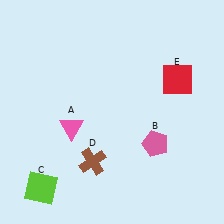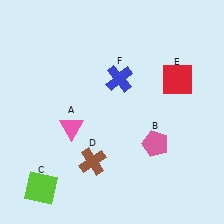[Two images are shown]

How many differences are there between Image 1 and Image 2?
There is 1 difference between the two images.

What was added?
A blue cross (F) was added in Image 2.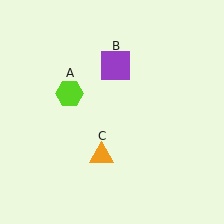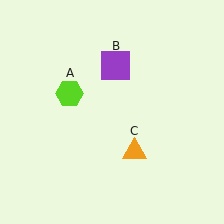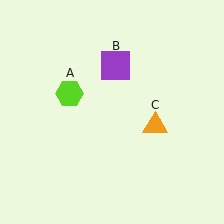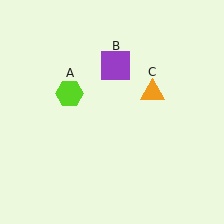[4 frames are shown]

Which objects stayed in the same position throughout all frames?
Lime hexagon (object A) and purple square (object B) remained stationary.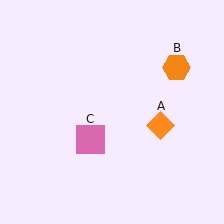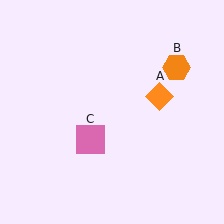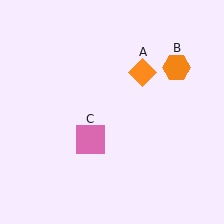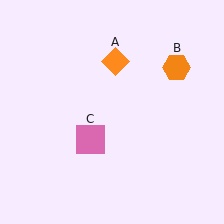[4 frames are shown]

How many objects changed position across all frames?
1 object changed position: orange diamond (object A).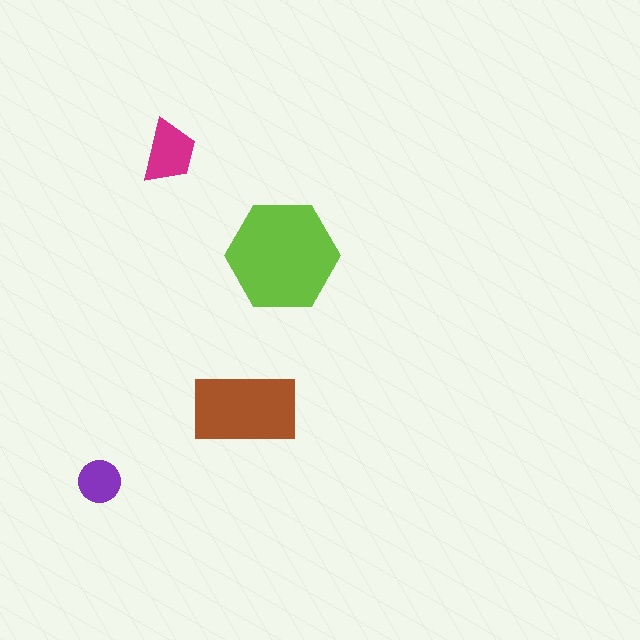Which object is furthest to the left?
The purple circle is leftmost.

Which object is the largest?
The lime hexagon.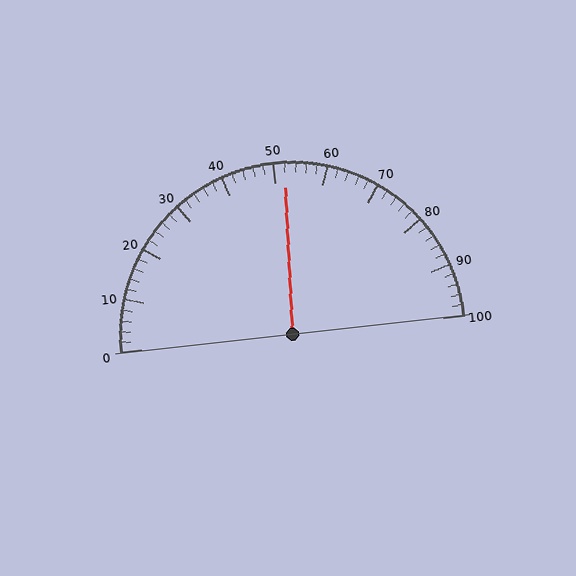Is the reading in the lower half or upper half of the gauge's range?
The reading is in the upper half of the range (0 to 100).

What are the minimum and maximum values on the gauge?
The gauge ranges from 0 to 100.